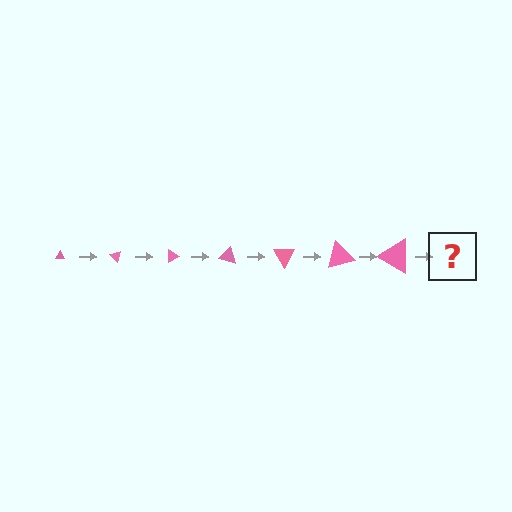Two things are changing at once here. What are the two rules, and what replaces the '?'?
The two rules are that the triangle grows larger each step and it rotates 45 degrees each step. The '?' should be a triangle, larger than the previous one and rotated 315 degrees from the start.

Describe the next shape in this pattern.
It should be a triangle, larger than the previous one and rotated 315 degrees from the start.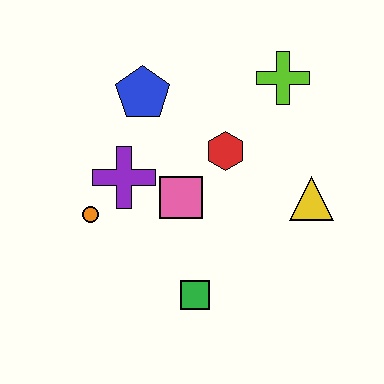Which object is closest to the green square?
The pink square is closest to the green square.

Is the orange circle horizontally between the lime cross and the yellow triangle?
No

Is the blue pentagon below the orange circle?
No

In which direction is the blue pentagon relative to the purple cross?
The blue pentagon is above the purple cross.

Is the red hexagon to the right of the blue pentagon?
Yes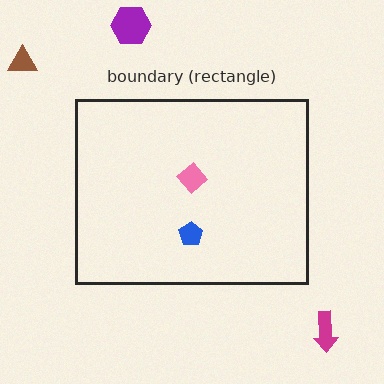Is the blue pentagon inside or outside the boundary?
Inside.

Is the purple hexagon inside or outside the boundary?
Outside.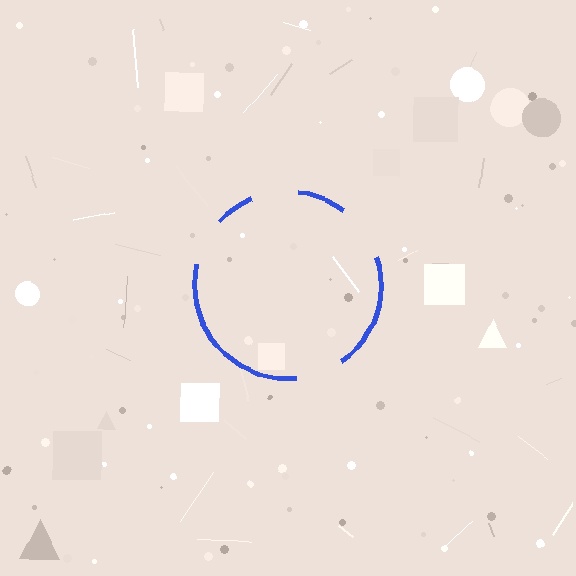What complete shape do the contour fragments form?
The contour fragments form a circle.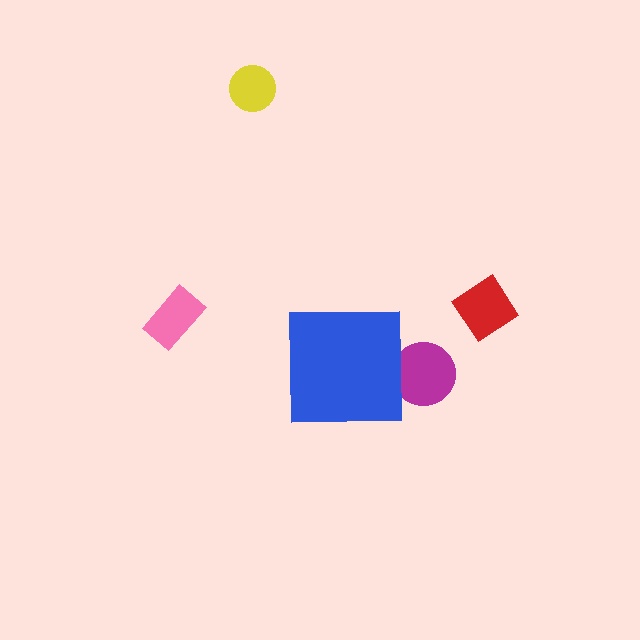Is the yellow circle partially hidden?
No, the yellow circle is fully visible.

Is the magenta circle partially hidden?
Yes, the magenta circle is partially hidden behind the blue square.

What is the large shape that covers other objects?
A blue square.